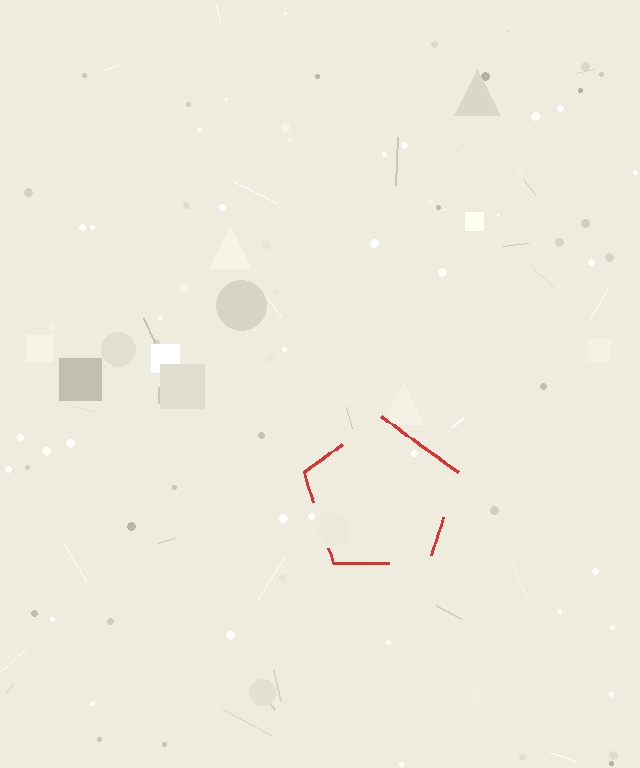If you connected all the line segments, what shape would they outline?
They would outline a pentagon.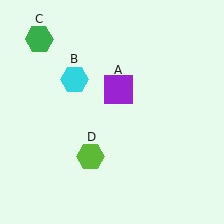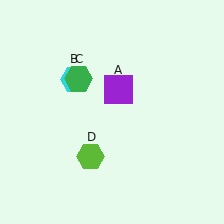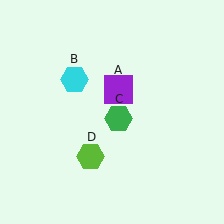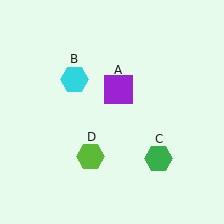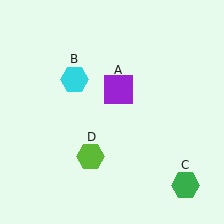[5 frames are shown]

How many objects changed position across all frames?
1 object changed position: green hexagon (object C).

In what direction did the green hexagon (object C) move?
The green hexagon (object C) moved down and to the right.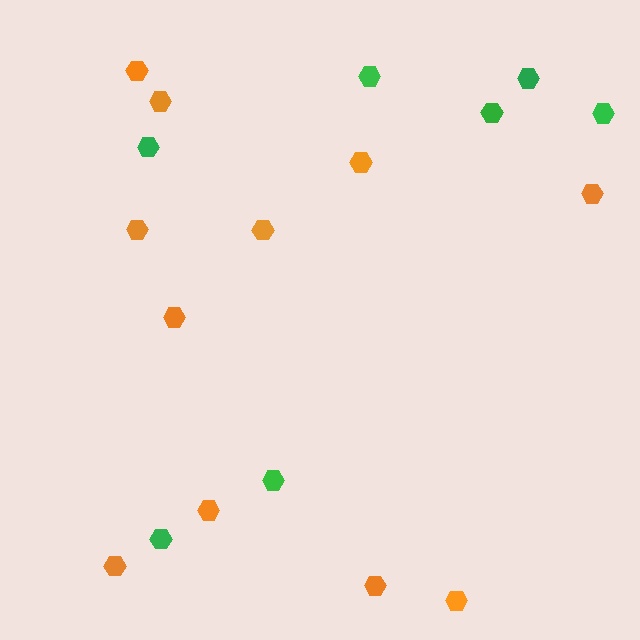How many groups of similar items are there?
There are 2 groups: one group of green hexagons (7) and one group of orange hexagons (11).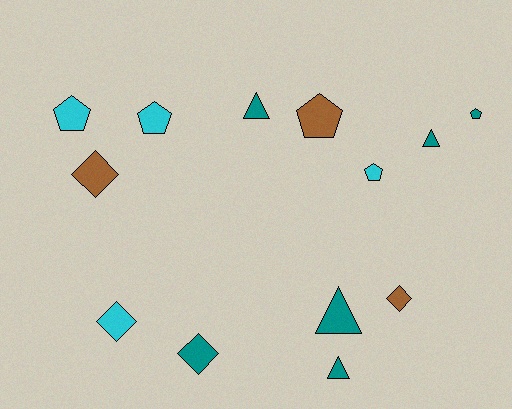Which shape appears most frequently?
Pentagon, with 5 objects.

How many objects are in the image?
There are 13 objects.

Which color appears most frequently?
Teal, with 6 objects.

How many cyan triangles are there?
There are no cyan triangles.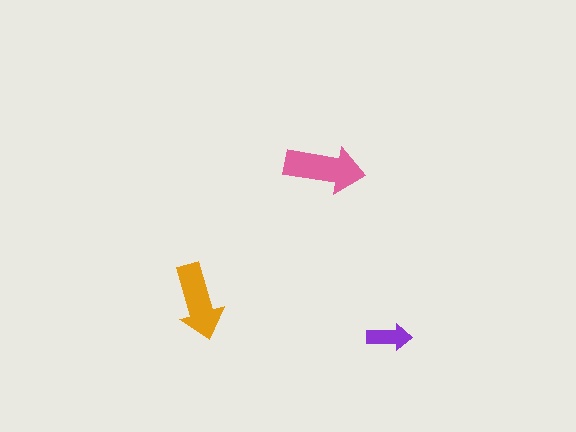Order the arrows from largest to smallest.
the pink one, the orange one, the purple one.